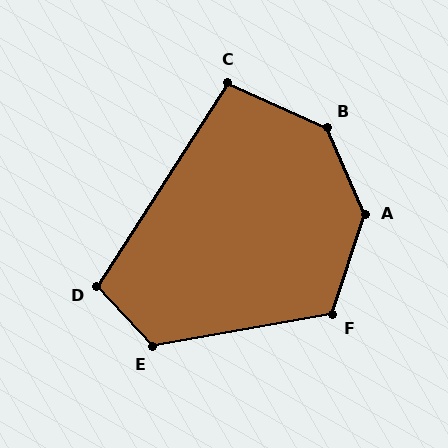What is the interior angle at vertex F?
Approximately 118 degrees (obtuse).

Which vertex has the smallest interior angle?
C, at approximately 99 degrees.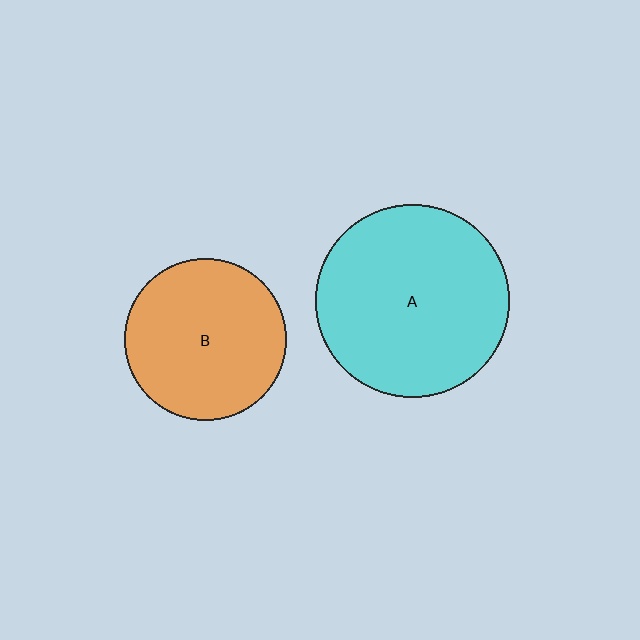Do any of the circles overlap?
No, none of the circles overlap.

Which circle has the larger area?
Circle A (cyan).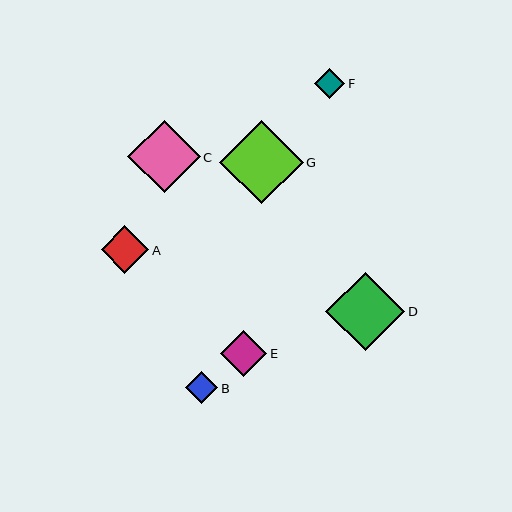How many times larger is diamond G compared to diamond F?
Diamond G is approximately 2.7 times the size of diamond F.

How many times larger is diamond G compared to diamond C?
Diamond G is approximately 1.1 times the size of diamond C.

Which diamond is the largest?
Diamond G is the largest with a size of approximately 83 pixels.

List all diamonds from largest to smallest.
From largest to smallest: G, D, C, A, E, B, F.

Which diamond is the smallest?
Diamond F is the smallest with a size of approximately 30 pixels.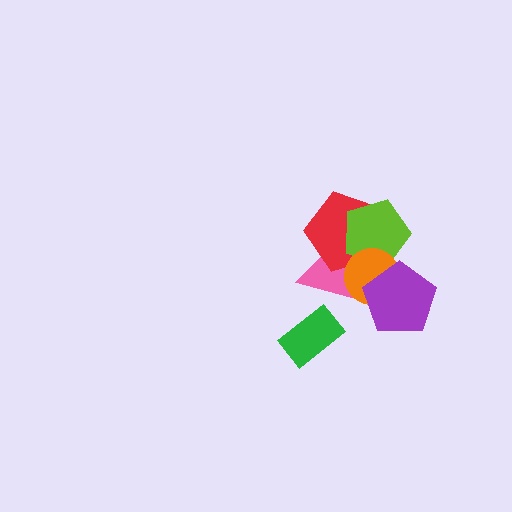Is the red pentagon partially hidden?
Yes, it is partially covered by another shape.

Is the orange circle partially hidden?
Yes, it is partially covered by another shape.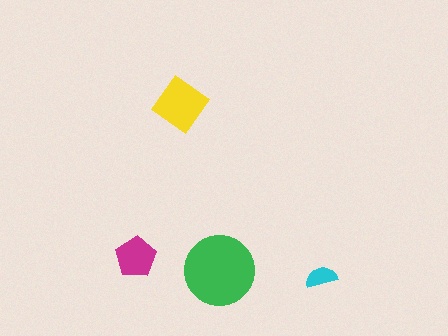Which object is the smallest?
The cyan semicircle.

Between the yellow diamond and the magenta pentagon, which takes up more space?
The yellow diamond.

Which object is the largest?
The green circle.